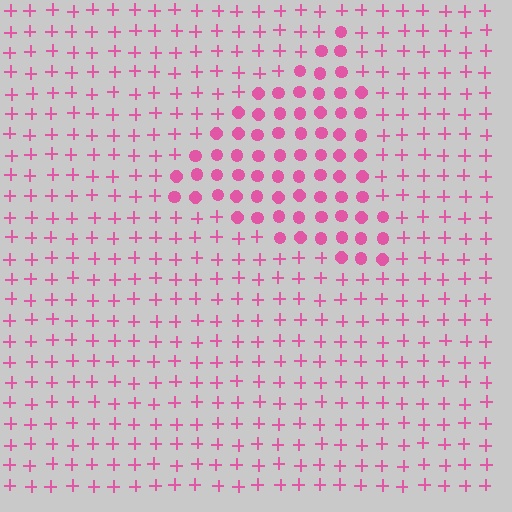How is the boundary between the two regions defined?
The boundary is defined by a change in element shape: circles inside vs. plus signs outside. All elements share the same color and spacing.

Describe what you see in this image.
The image is filled with small pink elements arranged in a uniform grid. A triangle-shaped region contains circles, while the surrounding area contains plus signs. The boundary is defined purely by the change in element shape.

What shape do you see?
I see a triangle.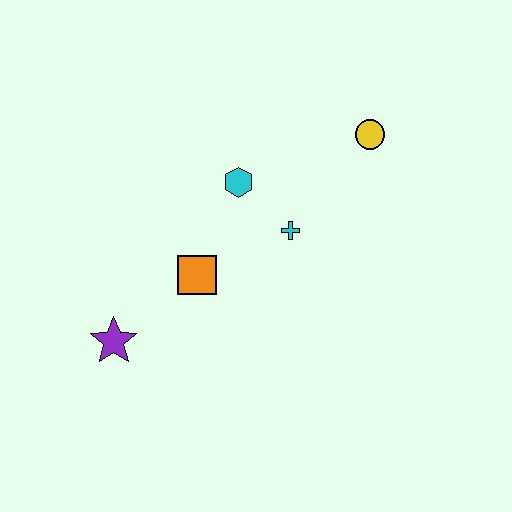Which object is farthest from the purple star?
The yellow circle is farthest from the purple star.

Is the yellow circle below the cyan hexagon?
No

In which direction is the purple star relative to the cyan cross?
The purple star is to the left of the cyan cross.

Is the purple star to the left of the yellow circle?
Yes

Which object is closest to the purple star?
The orange square is closest to the purple star.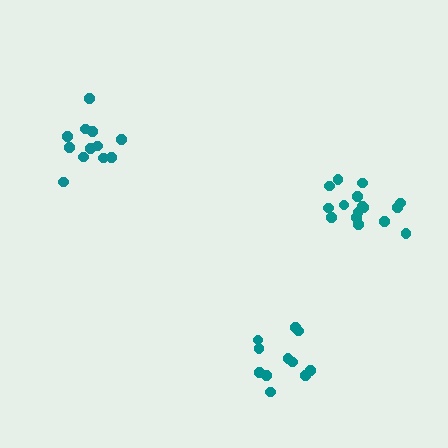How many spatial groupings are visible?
There are 3 spatial groupings.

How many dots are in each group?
Group 1: 11 dots, Group 2: 12 dots, Group 3: 16 dots (39 total).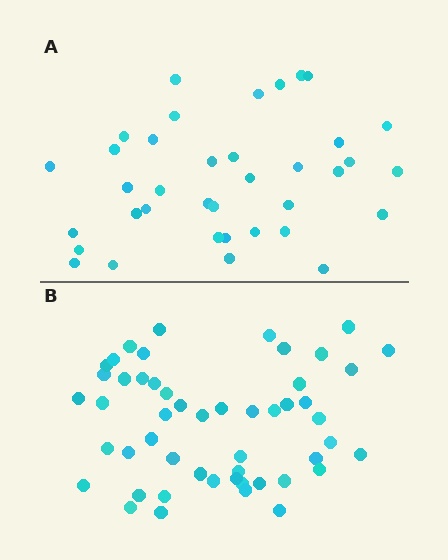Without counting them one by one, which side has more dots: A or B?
Region B (the bottom region) has more dots.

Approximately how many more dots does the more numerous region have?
Region B has approximately 15 more dots than region A.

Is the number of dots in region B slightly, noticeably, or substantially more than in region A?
Region B has noticeably more, but not dramatically so. The ratio is roughly 1.4 to 1.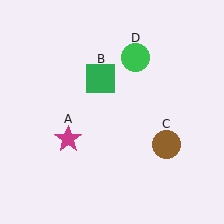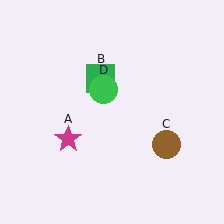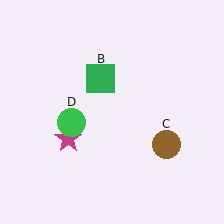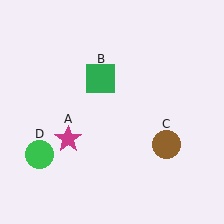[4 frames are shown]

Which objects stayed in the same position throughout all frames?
Magenta star (object A) and green square (object B) and brown circle (object C) remained stationary.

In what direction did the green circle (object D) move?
The green circle (object D) moved down and to the left.